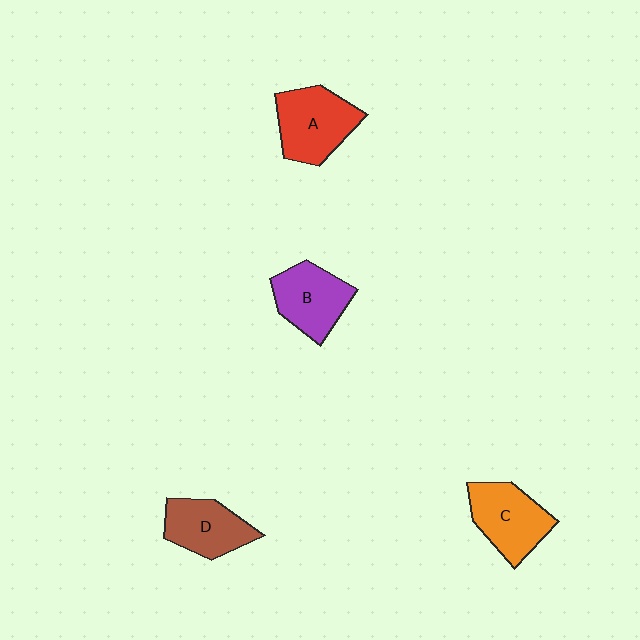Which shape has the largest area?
Shape A (red).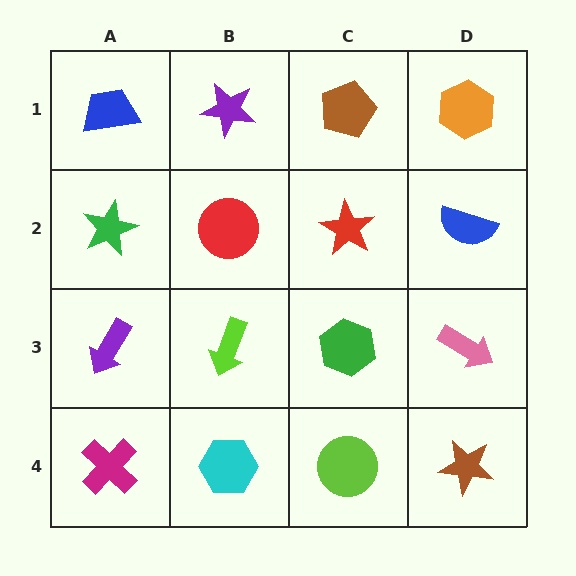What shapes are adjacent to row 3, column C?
A red star (row 2, column C), a lime circle (row 4, column C), a lime arrow (row 3, column B), a pink arrow (row 3, column D).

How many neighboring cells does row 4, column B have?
3.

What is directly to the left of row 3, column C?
A lime arrow.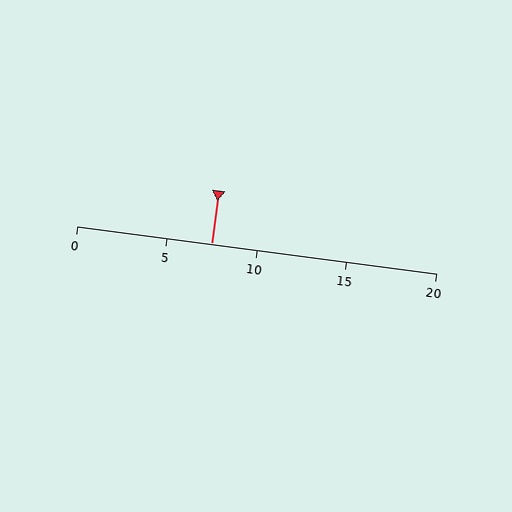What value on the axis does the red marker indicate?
The marker indicates approximately 7.5.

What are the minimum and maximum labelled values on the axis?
The axis runs from 0 to 20.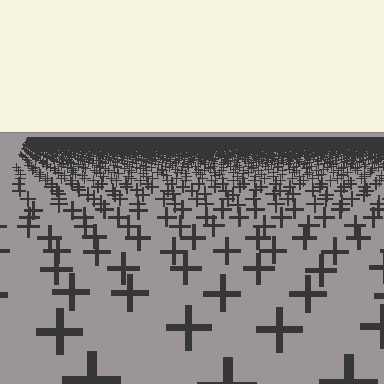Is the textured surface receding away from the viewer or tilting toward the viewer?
The surface is receding away from the viewer. Texture elements get smaller and denser toward the top.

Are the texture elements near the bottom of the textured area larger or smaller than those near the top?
Larger. Near the bottom, elements are closer to the viewer and appear at a bigger on-screen size.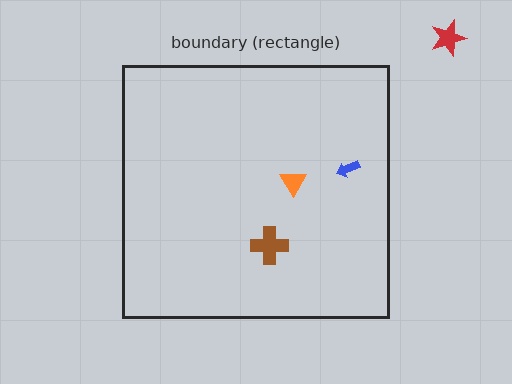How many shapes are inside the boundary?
3 inside, 1 outside.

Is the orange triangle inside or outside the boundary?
Inside.